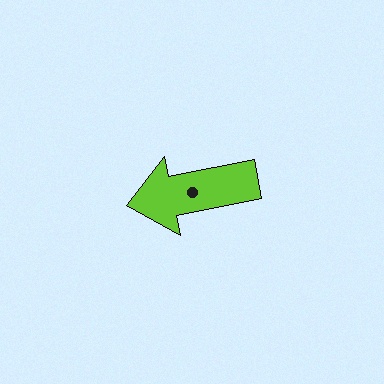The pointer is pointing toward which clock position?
Roughly 9 o'clock.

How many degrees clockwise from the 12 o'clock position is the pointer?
Approximately 259 degrees.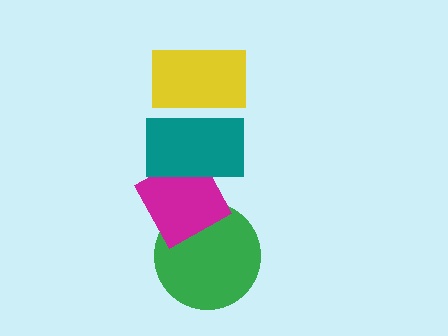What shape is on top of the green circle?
The magenta diamond is on top of the green circle.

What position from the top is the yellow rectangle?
The yellow rectangle is 1st from the top.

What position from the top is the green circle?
The green circle is 4th from the top.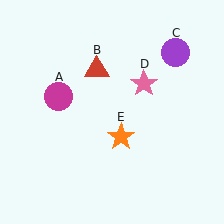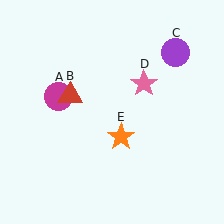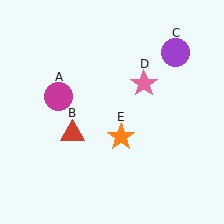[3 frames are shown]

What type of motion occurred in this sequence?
The red triangle (object B) rotated counterclockwise around the center of the scene.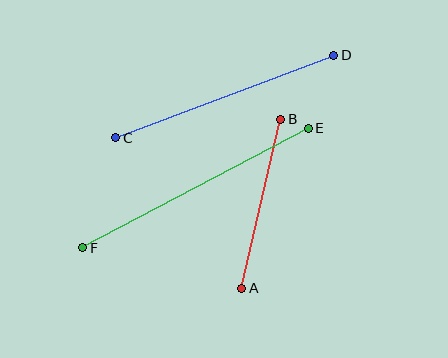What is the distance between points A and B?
The distance is approximately 174 pixels.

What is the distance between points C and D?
The distance is approximately 233 pixels.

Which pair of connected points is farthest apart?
Points E and F are farthest apart.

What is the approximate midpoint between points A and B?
The midpoint is at approximately (261, 204) pixels.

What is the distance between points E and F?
The distance is approximately 255 pixels.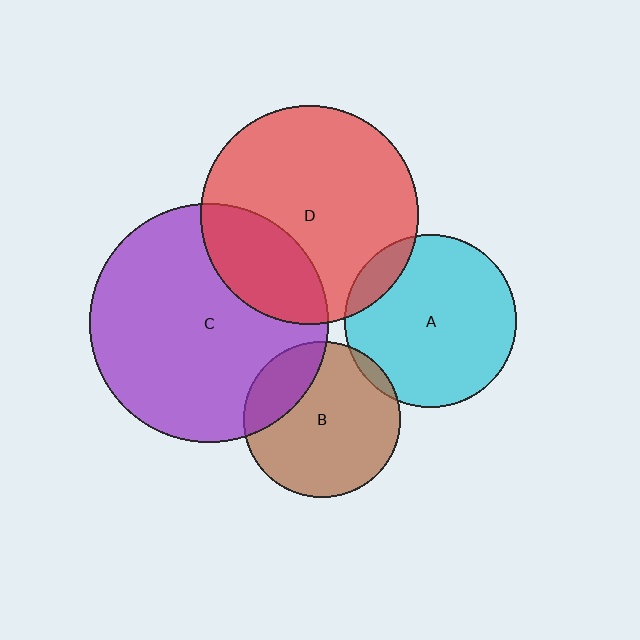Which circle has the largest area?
Circle C (purple).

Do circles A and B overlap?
Yes.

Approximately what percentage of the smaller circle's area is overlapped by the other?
Approximately 5%.